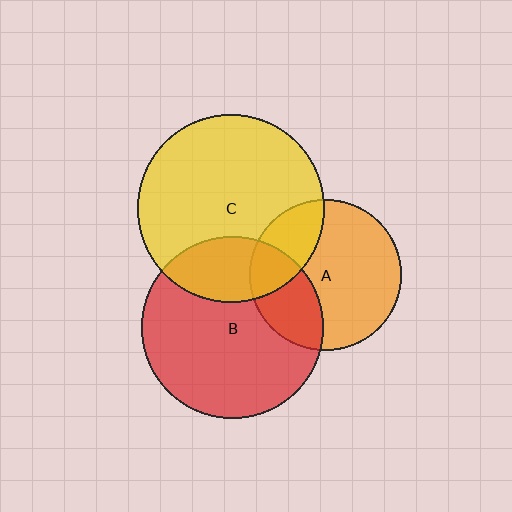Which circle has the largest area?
Circle C (yellow).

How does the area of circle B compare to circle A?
Approximately 1.5 times.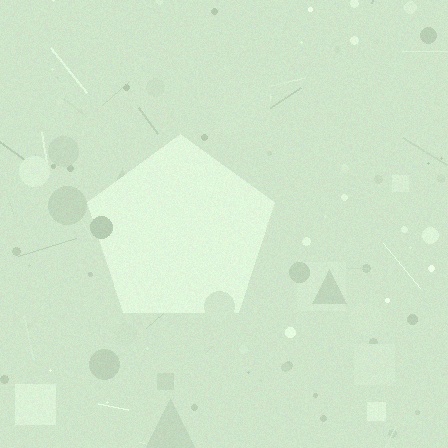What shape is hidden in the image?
A pentagon is hidden in the image.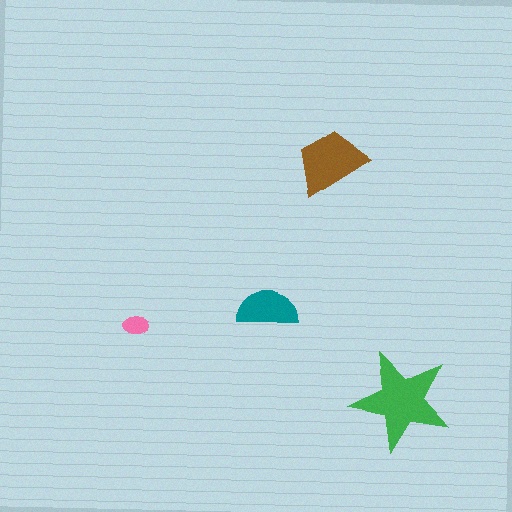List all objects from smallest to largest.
The pink ellipse, the teal semicircle, the brown trapezoid, the green star.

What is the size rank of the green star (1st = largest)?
1st.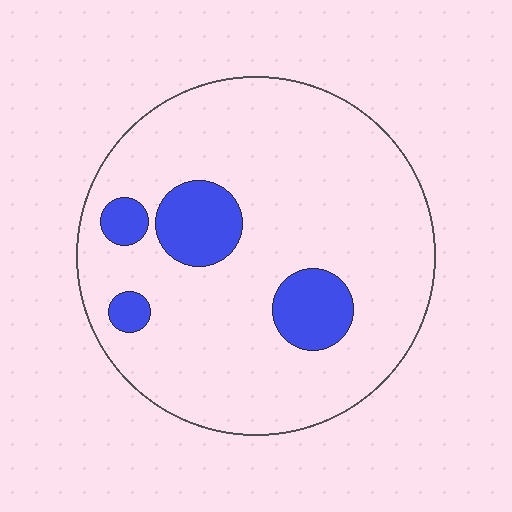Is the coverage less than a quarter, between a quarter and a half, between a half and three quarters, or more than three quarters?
Less than a quarter.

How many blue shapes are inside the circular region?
4.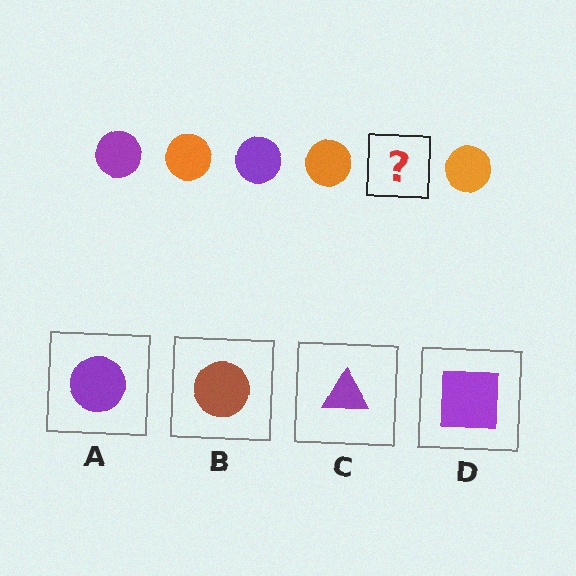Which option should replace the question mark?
Option A.